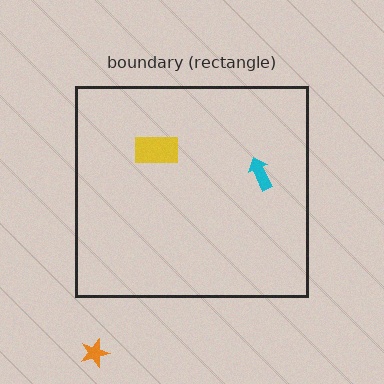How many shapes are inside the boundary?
2 inside, 1 outside.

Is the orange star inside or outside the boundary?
Outside.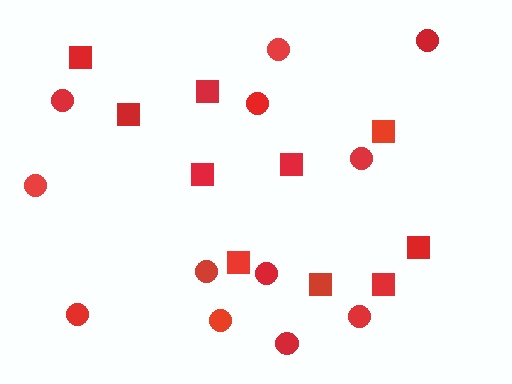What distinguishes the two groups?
There are 2 groups: one group of circles (12) and one group of squares (10).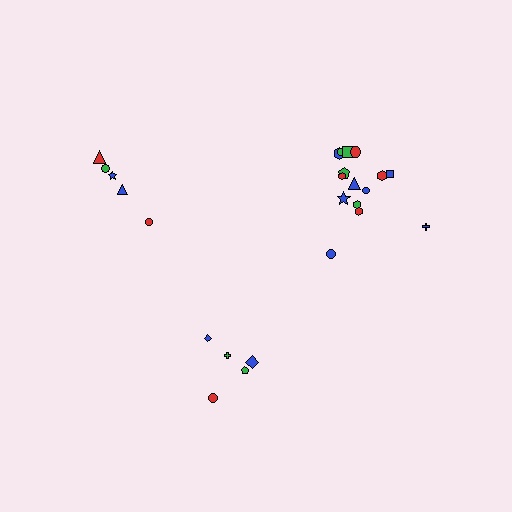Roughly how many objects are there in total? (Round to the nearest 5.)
Roughly 25 objects in total.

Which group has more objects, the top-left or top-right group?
The top-right group.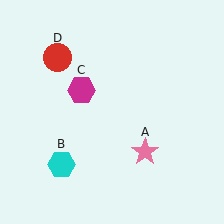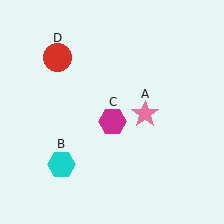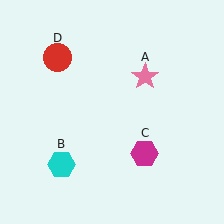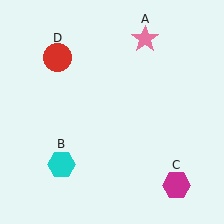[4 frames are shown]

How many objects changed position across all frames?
2 objects changed position: pink star (object A), magenta hexagon (object C).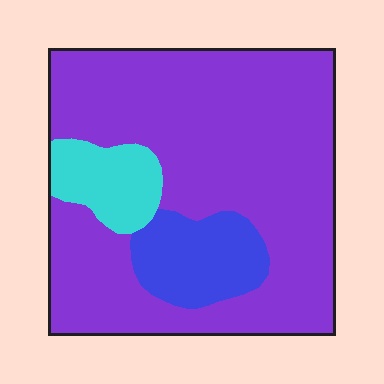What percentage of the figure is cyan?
Cyan covers around 10% of the figure.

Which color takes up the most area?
Purple, at roughly 75%.